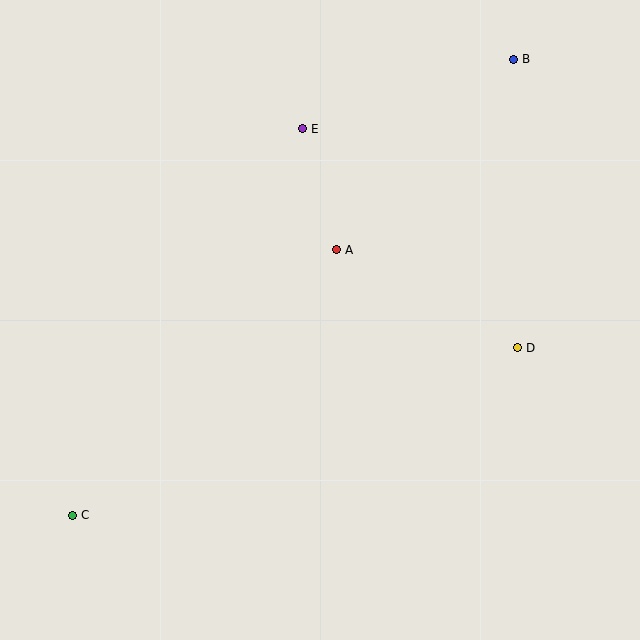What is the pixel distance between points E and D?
The distance between E and D is 307 pixels.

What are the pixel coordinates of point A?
Point A is at (336, 250).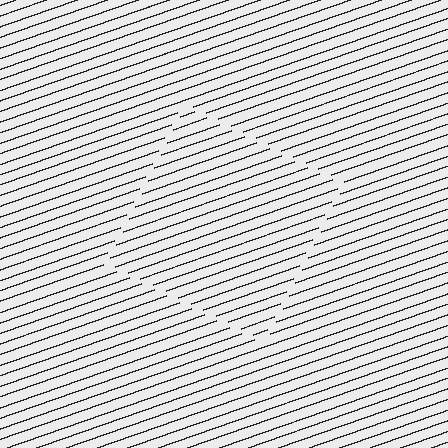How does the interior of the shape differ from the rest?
The interior of the shape contains the same grating, shifted by half a period — the contour is defined by the phase discontinuity where line-ends from the inner and outer gratings abut.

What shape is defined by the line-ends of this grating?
An illusory square. The interior of the shape contains the same grating, shifted by half a period — the contour is defined by the phase discontinuity where line-ends from the inner and outer gratings abut.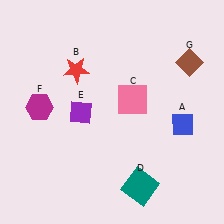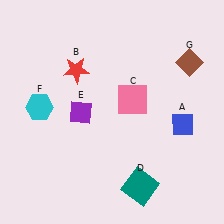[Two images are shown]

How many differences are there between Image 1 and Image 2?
There is 1 difference between the two images.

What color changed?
The hexagon (F) changed from magenta in Image 1 to cyan in Image 2.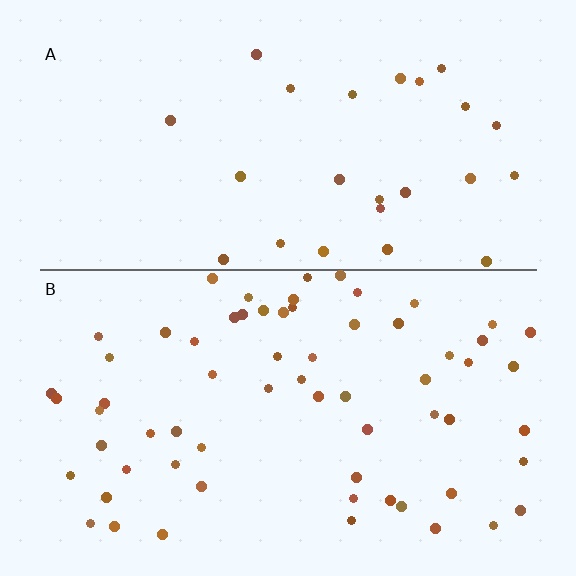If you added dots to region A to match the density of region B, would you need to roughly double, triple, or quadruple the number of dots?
Approximately triple.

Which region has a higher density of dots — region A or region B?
B (the bottom).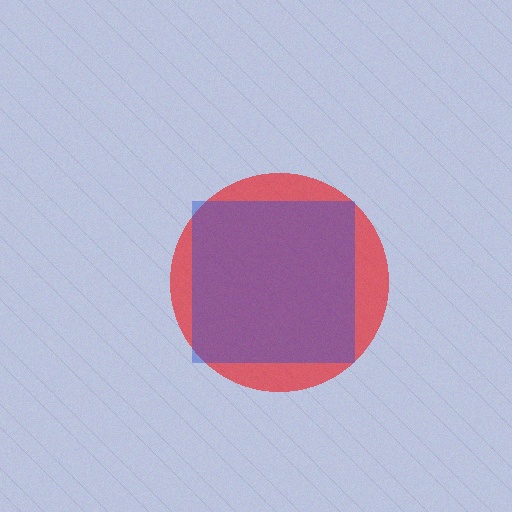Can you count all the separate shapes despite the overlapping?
Yes, there are 2 separate shapes.